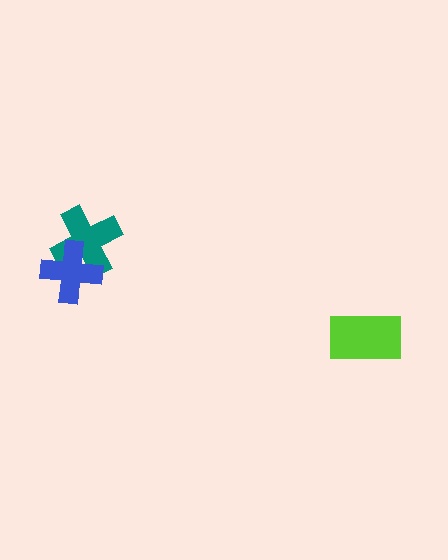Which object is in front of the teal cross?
The blue cross is in front of the teal cross.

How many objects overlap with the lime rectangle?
0 objects overlap with the lime rectangle.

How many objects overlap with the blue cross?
1 object overlaps with the blue cross.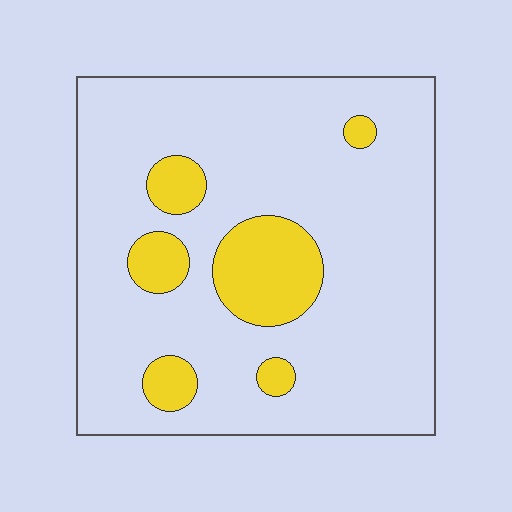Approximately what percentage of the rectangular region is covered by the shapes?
Approximately 15%.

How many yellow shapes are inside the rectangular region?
6.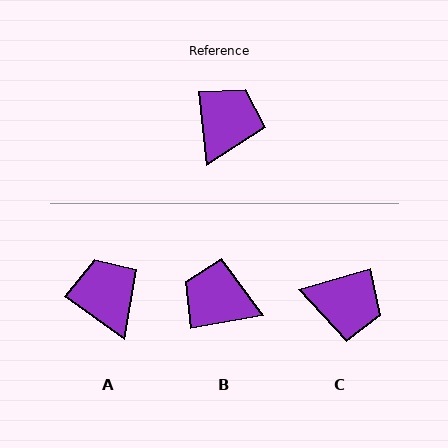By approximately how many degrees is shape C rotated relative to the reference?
Approximately 80 degrees clockwise.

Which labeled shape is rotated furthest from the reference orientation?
B, about 94 degrees away.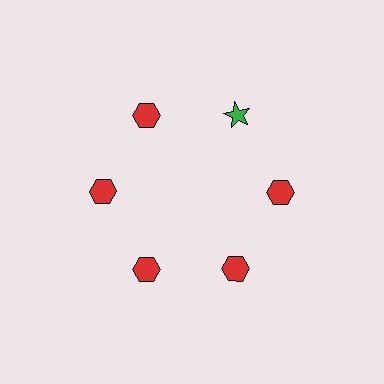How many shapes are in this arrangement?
There are 6 shapes arranged in a ring pattern.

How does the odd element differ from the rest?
It differs in both color (green instead of red) and shape (star instead of hexagon).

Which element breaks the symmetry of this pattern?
The green star at roughly the 1 o'clock position breaks the symmetry. All other shapes are red hexagons.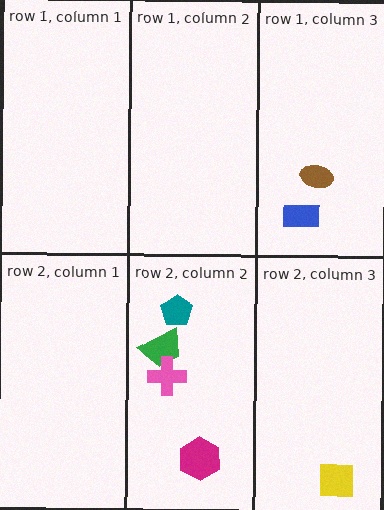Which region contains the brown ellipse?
The row 1, column 3 region.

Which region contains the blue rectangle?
The row 1, column 3 region.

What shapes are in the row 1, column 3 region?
The brown ellipse, the blue rectangle.